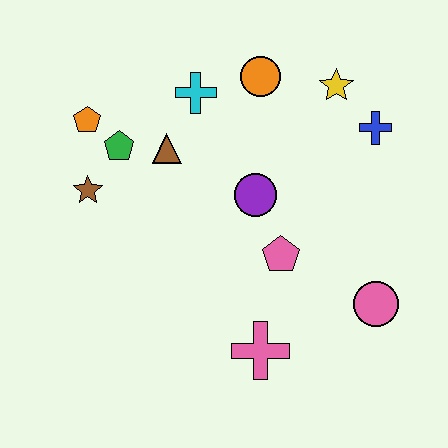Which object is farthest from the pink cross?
The orange pentagon is farthest from the pink cross.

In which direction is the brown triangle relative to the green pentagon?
The brown triangle is to the right of the green pentagon.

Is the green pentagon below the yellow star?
Yes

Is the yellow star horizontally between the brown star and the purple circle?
No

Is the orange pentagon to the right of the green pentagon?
No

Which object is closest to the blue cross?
The yellow star is closest to the blue cross.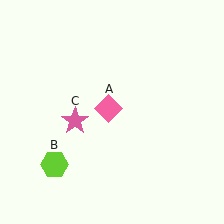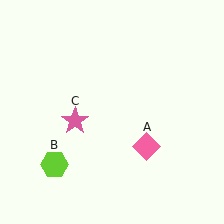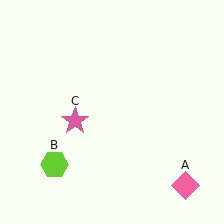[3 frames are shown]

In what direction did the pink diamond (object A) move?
The pink diamond (object A) moved down and to the right.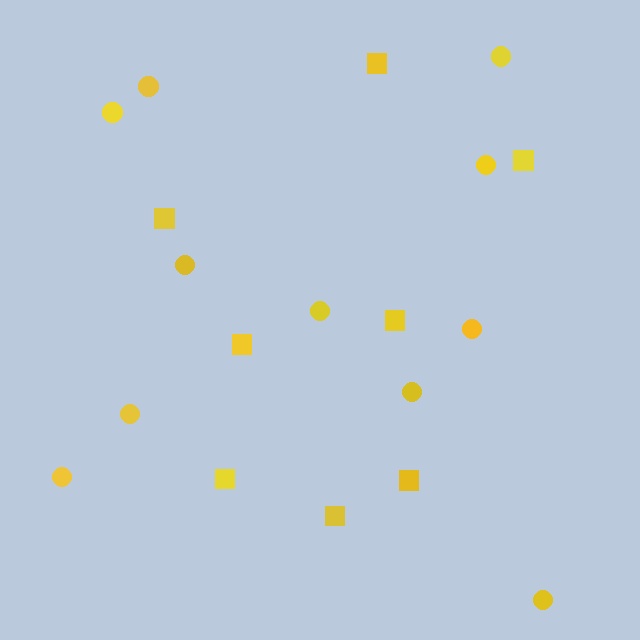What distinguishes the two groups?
There are 2 groups: one group of squares (8) and one group of circles (11).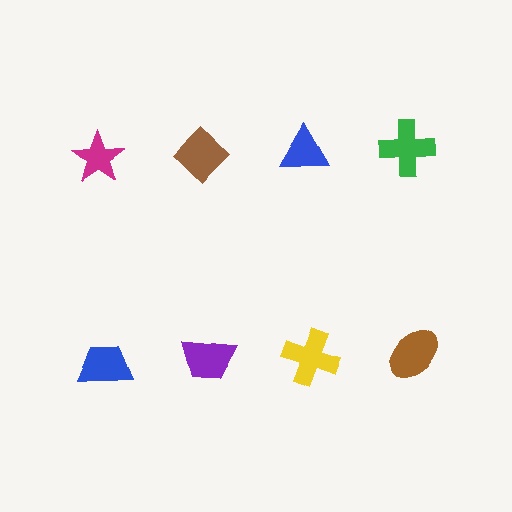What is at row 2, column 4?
A brown ellipse.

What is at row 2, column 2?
A purple trapezoid.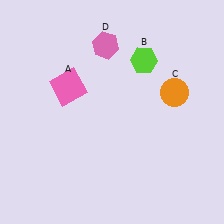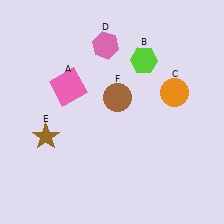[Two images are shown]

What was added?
A brown star (E), a brown circle (F) were added in Image 2.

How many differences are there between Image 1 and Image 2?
There are 2 differences between the two images.